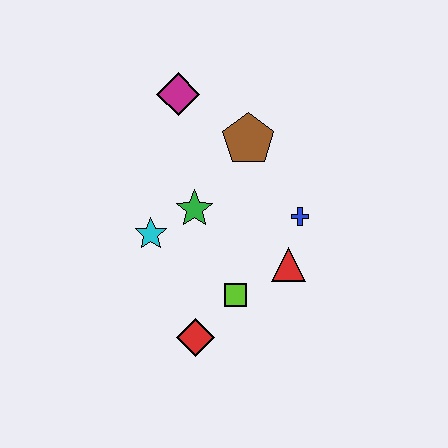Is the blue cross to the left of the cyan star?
No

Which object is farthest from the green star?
The red diamond is farthest from the green star.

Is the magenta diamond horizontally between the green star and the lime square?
No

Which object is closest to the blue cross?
The red triangle is closest to the blue cross.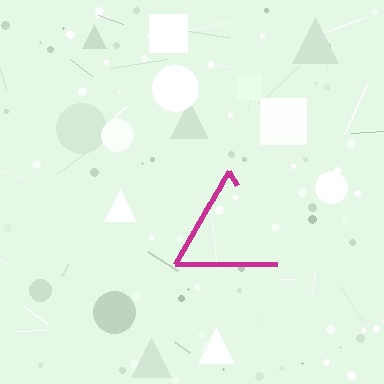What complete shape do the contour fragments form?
The contour fragments form a triangle.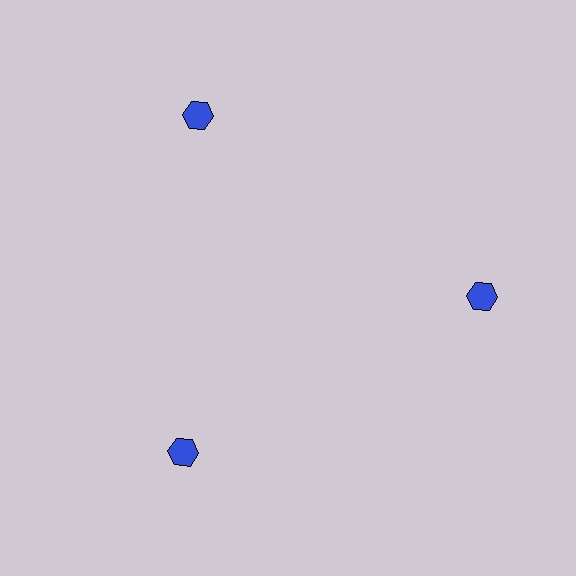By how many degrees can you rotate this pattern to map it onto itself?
The pattern maps onto itself every 120 degrees of rotation.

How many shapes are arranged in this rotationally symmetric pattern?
There are 3 shapes, arranged in 3 groups of 1.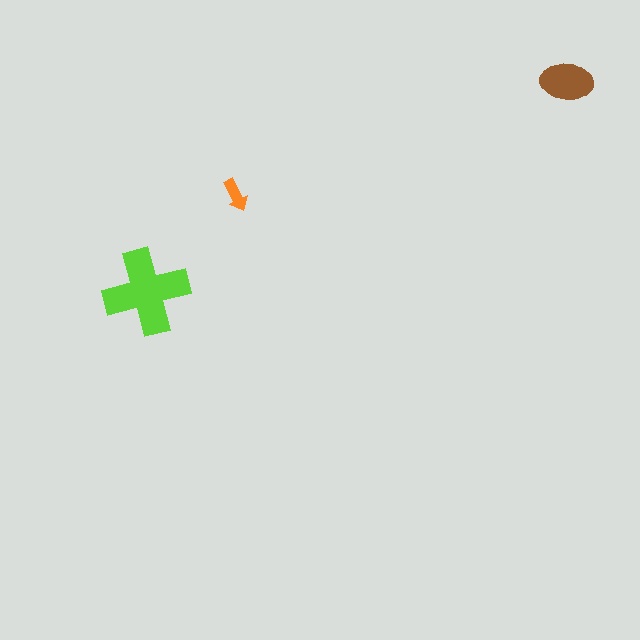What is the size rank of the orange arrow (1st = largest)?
3rd.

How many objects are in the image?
There are 3 objects in the image.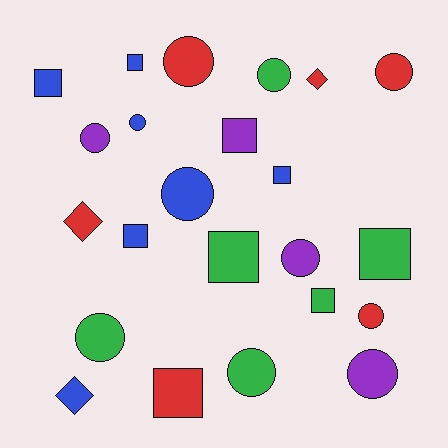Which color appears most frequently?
Blue, with 7 objects.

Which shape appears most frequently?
Circle, with 11 objects.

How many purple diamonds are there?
There are no purple diamonds.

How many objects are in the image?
There are 23 objects.